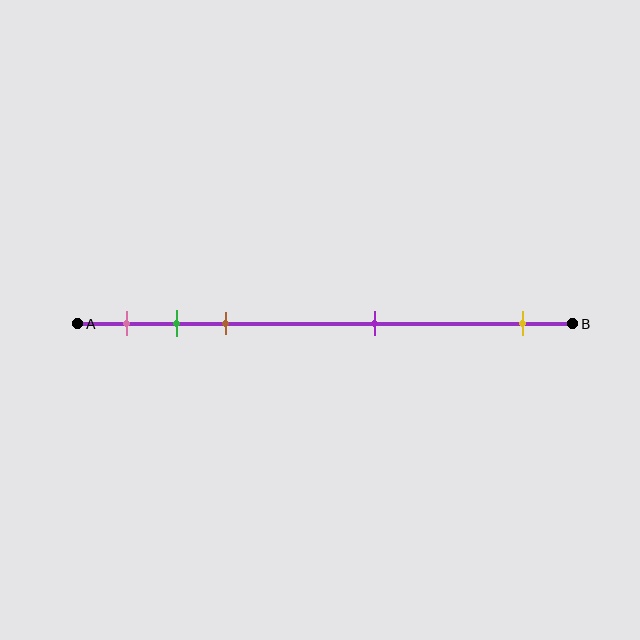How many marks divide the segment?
There are 5 marks dividing the segment.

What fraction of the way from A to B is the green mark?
The green mark is approximately 20% (0.2) of the way from A to B.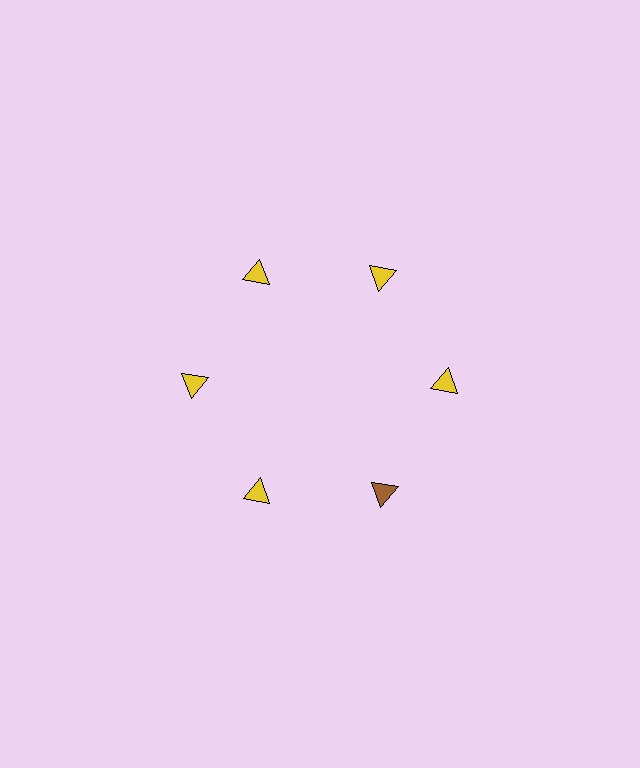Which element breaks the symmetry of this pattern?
The brown triangle at roughly the 5 o'clock position breaks the symmetry. All other shapes are yellow triangles.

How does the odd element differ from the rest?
It has a different color: brown instead of yellow.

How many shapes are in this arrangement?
There are 6 shapes arranged in a ring pattern.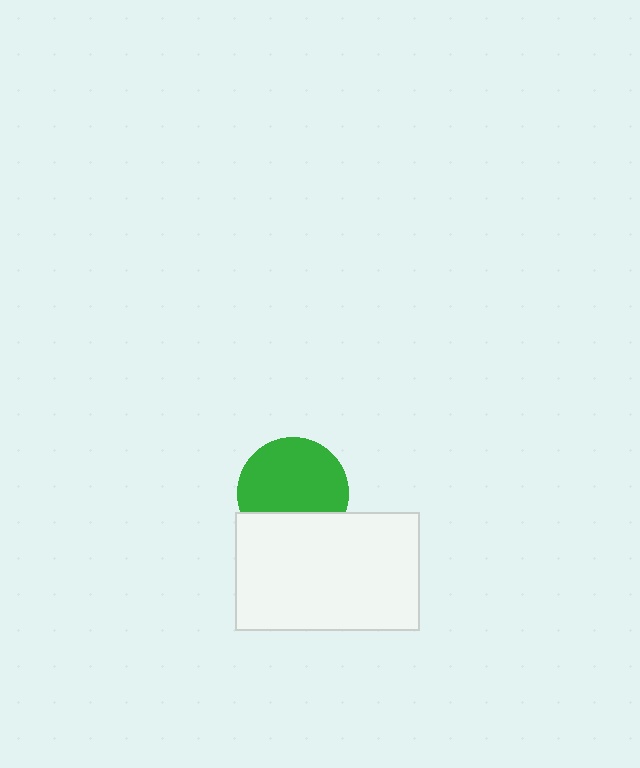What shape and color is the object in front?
The object in front is a white rectangle.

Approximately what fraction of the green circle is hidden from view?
Roughly 30% of the green circle is hidden behind the white rectangle.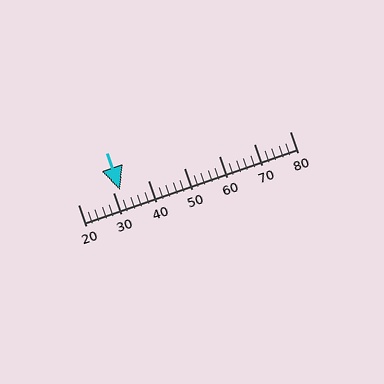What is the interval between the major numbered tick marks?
The major tick marks are spaced 10 units apart.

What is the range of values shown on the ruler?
The ruler shows values from 20 to 80.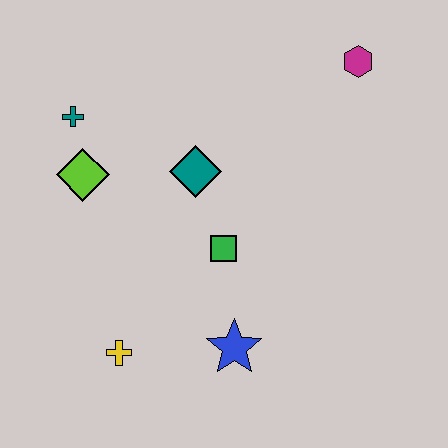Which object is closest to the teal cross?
The lime diamond is closest to the teal cross.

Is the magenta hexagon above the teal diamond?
Yes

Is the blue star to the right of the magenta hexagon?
No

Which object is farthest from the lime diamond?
The magenta hexagon is farthest from the lime diamond.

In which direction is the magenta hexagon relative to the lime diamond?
The magenta hexagon is to the right of the lime diamond.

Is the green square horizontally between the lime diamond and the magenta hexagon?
Yes